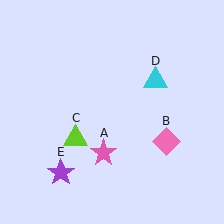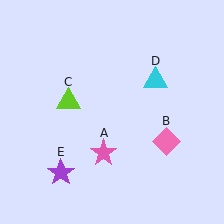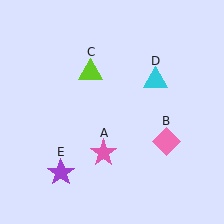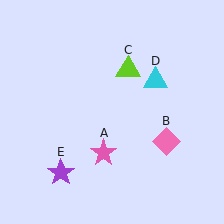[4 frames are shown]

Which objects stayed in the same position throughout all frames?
Pink star (object A) and pink diamond (object B) and cyan triangle (object D) and purple star (object E) remained stationary.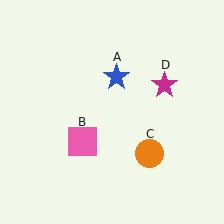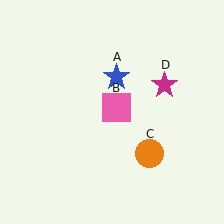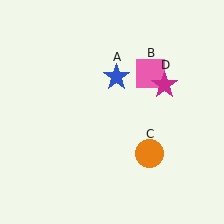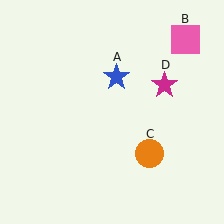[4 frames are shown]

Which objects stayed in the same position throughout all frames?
Blue star (object A) and orange circle (object C) and magenta star (object D) remained stationary.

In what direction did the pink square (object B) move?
The pink square (object B) moved up and to the right.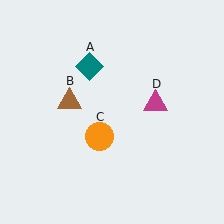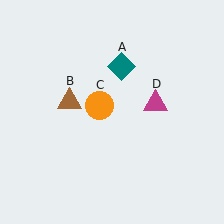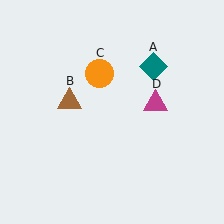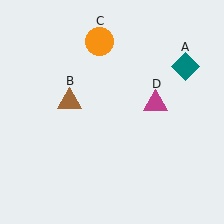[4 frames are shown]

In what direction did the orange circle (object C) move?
The orange circle (object C) moved up.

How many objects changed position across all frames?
2 objects changed position: teal diamond (object A), orange circle (object C).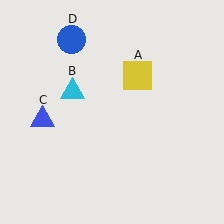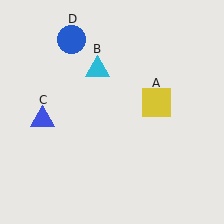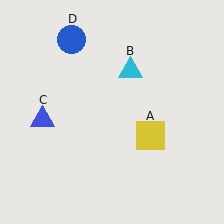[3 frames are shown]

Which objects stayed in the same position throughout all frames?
Blue triangle (object C) and blue circle (object D) remained stationary.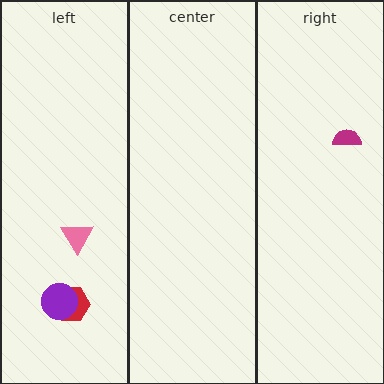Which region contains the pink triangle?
The left region.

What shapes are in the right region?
The magenta semicircle.